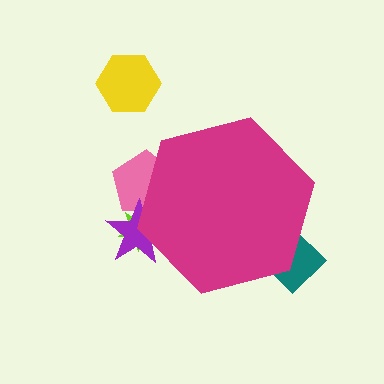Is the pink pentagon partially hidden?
Yes, the pink pentagon is partially hidden behind the magenta hexagon.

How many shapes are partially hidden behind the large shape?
4 shapes are partially hidden.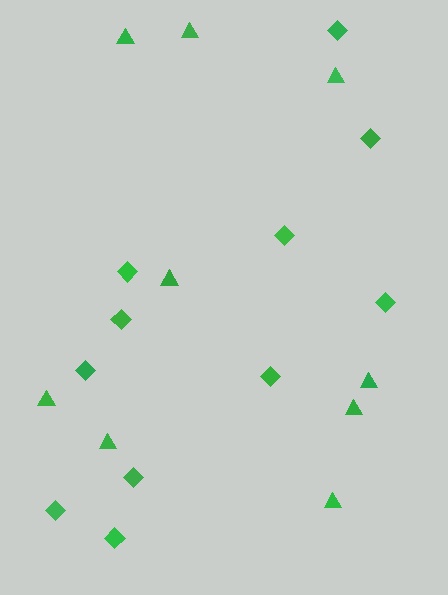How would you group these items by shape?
There are 2 groups: one group of triangles (9) and one group of diamonds (11).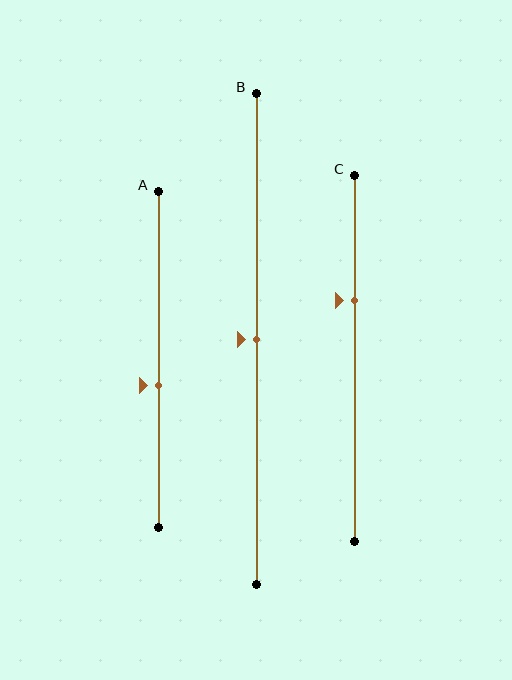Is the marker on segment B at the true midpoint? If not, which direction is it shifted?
Yes, the marker on segment B is at the true midpoint.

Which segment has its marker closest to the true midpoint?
Segment B has its marker closest to the true midpoint.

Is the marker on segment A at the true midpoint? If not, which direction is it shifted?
No, the marker on segment A is shifted downward by about 8% of the segment length.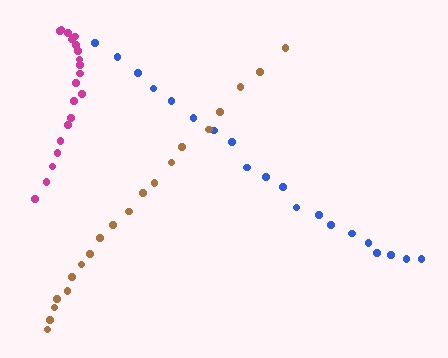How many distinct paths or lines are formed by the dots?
There are 3 distinct paths.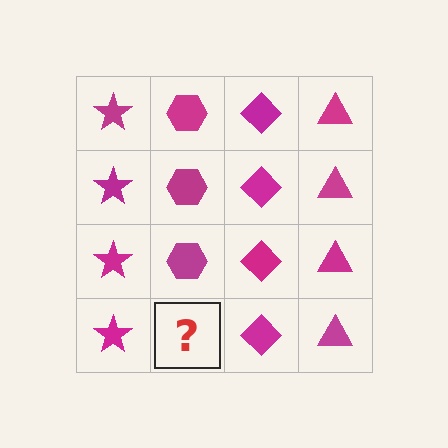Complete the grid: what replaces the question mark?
The question mark should be replaced with a magenta hexagon.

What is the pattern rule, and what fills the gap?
The rule is that each column has a consistent shape. The gap should be filled with a magenta hexagon.